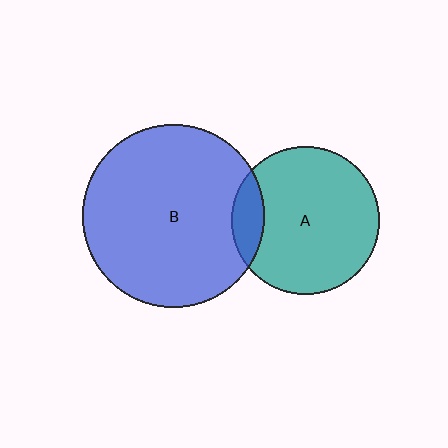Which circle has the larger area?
Circle B (blue).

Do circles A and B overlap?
Yes.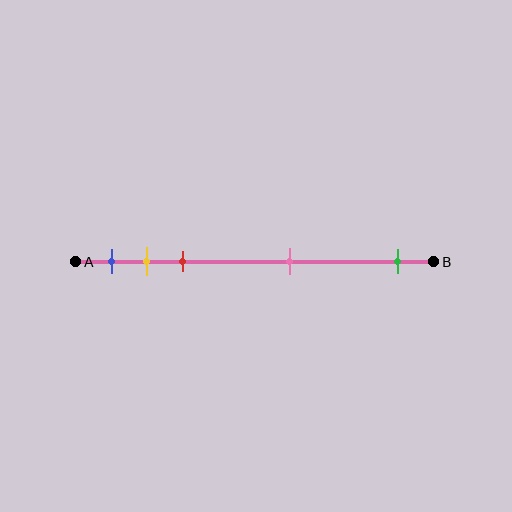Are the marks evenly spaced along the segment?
No, the marks are not evenly spaced.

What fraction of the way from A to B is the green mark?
The green mark is approximately 90% (0.9) of the way from A to B.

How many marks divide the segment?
There are 5 marks dividing the segment.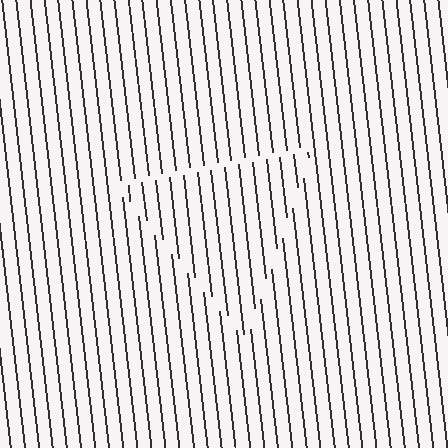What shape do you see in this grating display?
An illusory triangle. The interior of the shape contains the same grating, shifted by half a period — the contour is defined by the phase discontinuity where line-ends from the inner and outer gratings abut.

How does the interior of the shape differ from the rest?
The interior of the shape contains the same grating, shifted by half a period — the contour is defined by the phase discontinuity where line-ends from the inner and outer gratings abut.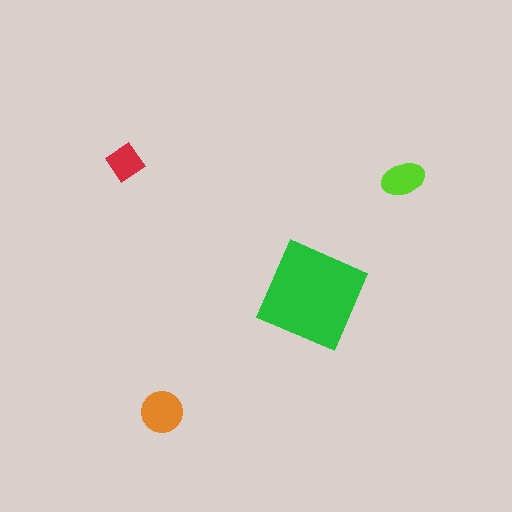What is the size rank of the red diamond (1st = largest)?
4th.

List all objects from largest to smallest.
The green square, the orange circle, the lime ellipse, the red diamond.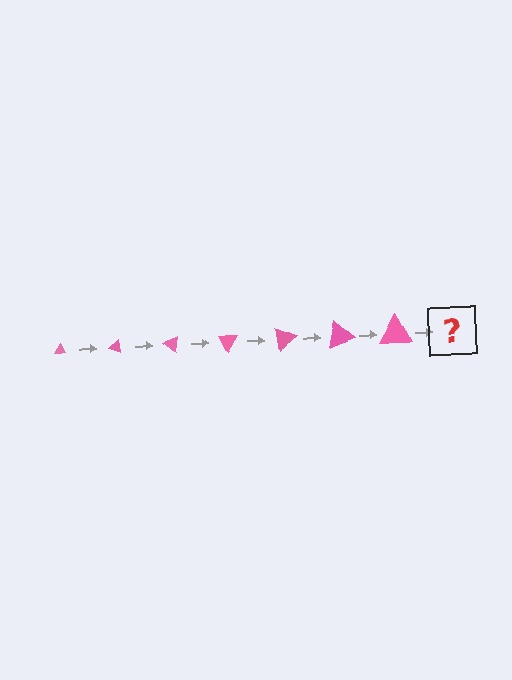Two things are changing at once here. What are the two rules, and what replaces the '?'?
The two rules are that the triangle grows larger each step and it rotates 20 degrees each step. The '?' should be a triangle, larger than the previous one and rotated 140 degrees from the start.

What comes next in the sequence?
The next element should be a triangle, larger than the previous one and rotated 140 degrees from the start.